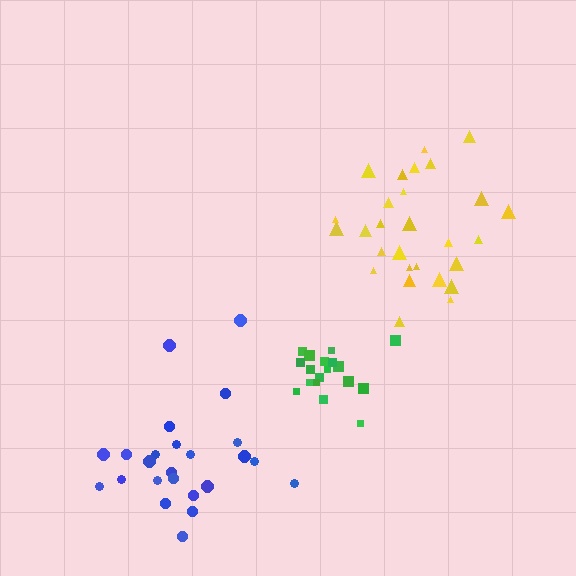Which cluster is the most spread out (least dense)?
Blue.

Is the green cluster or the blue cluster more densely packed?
Green.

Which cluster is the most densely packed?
Green.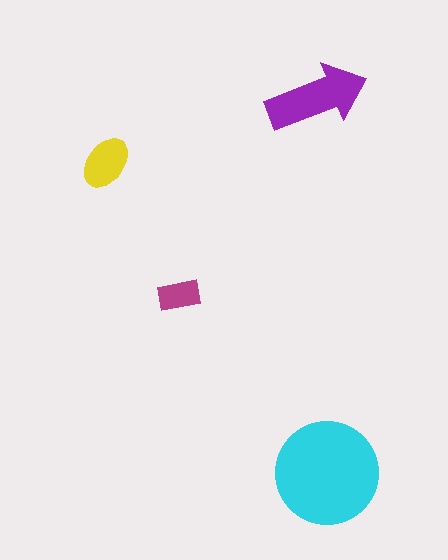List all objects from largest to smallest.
The cyan circle, the purple arrow, the yellow ellipse, the magenta rectangle.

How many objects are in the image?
There are 4 objects in the image.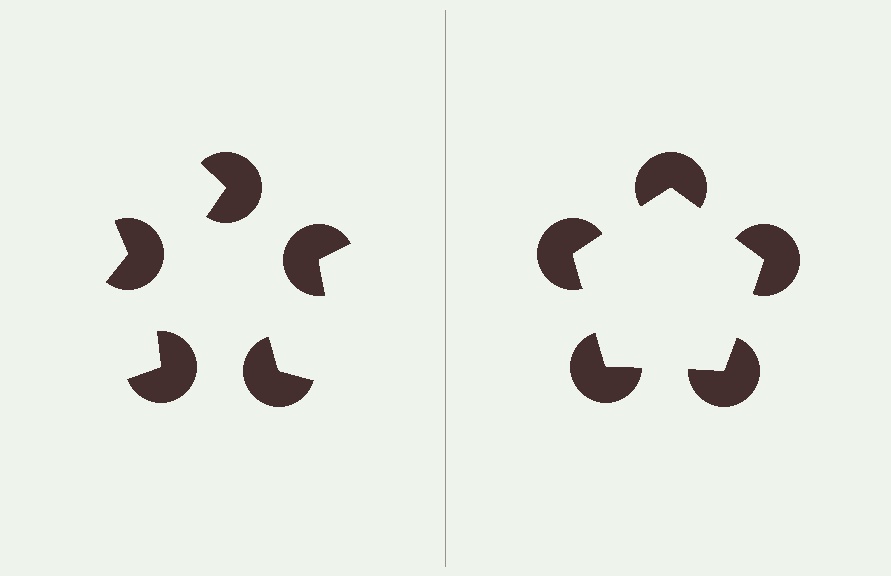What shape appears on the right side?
An illusory pentagon.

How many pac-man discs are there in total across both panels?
10 — 5 on each side.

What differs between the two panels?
The pac-man discs are positioned identically on both sides; only the wedge orientations differ. On the right they align to a pentagon; on the left they are misaligned.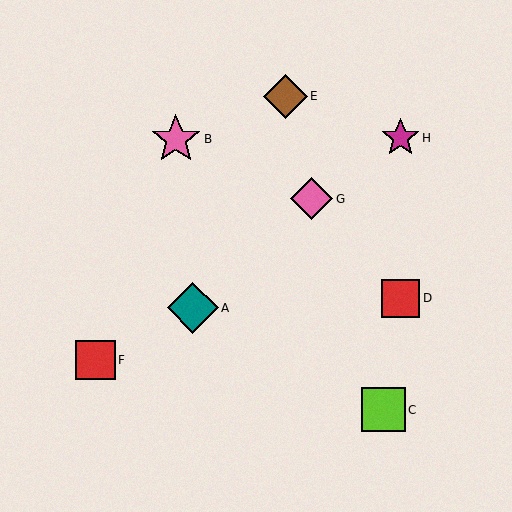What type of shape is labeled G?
Shape G is a pink diamond.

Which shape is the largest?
The teal diamond (labeled A) is the largest.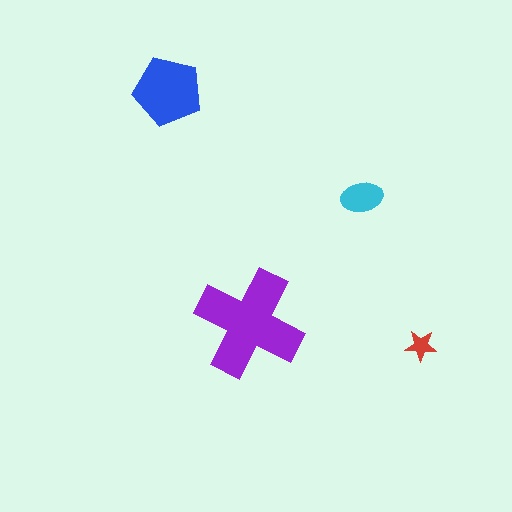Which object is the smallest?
The red star.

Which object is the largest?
The purple cross.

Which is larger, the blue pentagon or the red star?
The blue pentagon.